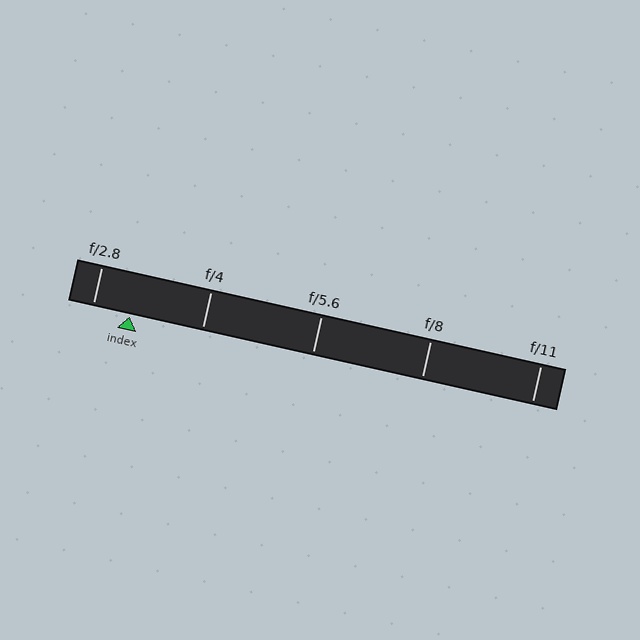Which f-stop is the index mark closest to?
The index mark is closest to f/2.8.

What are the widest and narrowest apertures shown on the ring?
The widest aperture shown is f/2.8 and the narrowest is f/11.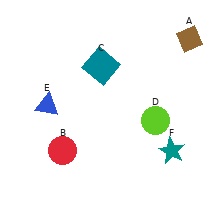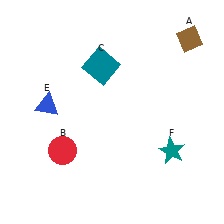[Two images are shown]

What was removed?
The lime circle (D) was removed in Image 2.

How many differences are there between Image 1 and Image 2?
There is 1 difference between the two images.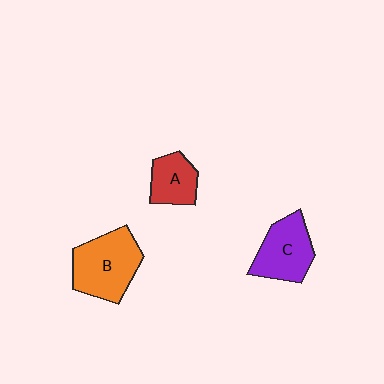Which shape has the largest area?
Shape B (orange).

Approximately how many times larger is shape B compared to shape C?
Approximately 1.2 times.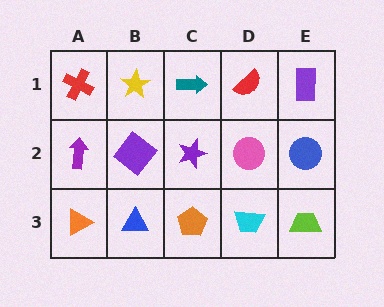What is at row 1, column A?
A red cross.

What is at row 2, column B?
A purple diamond.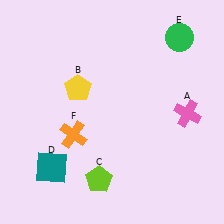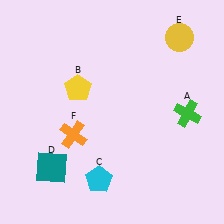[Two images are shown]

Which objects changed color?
A changed from pink to green. C changed from lime to cyan. E changed from green to yellow.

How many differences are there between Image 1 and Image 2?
There are 3 differences between the two images.